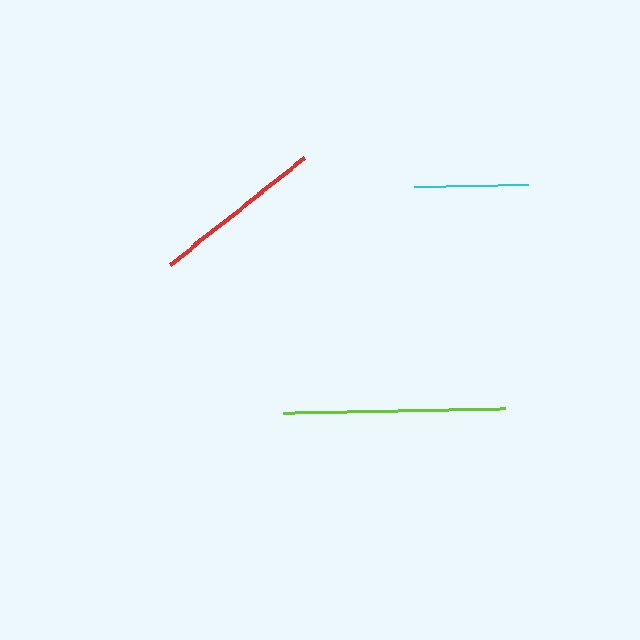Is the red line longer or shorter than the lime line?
The lime line is longer than the red line.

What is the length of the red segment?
The red segment is approximately 171 pixels long.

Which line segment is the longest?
The lime line is the longest at approximately 222 pixels.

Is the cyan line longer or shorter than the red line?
The red line is longer than the cyan line.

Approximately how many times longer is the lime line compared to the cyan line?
The lime line is approximately 2.0 times the length of the cyan line.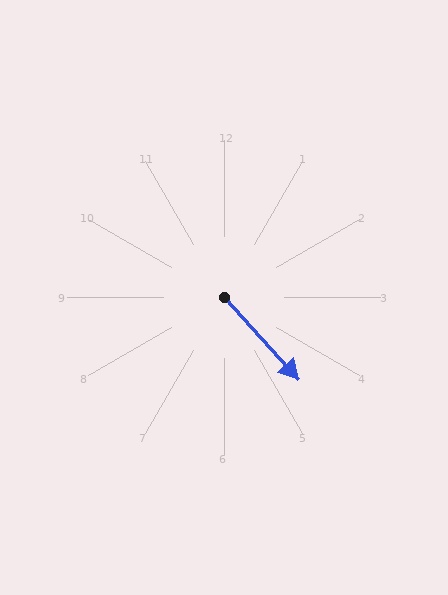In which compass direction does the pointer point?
Southeast.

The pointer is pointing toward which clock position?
Roughly 5 o'clock.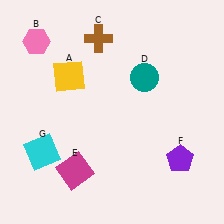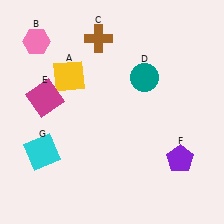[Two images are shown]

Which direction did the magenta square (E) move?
The magenta square (E) moved up.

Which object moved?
The magenta square (E) moved up.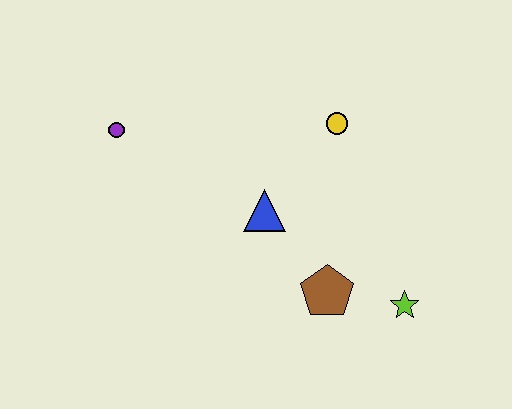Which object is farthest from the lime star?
The purple circle is farthest from the lime star.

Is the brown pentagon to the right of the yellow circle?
No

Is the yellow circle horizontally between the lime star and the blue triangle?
Yes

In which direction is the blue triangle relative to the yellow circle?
The blue triangle is below the yellow circle.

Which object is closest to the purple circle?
The blue triangle is closest to the purple circle.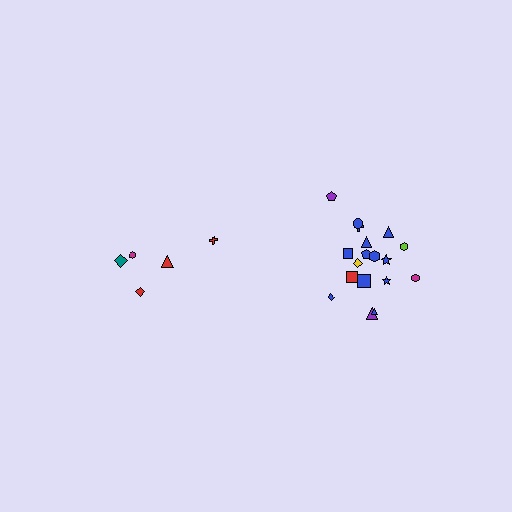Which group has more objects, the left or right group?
The right group.